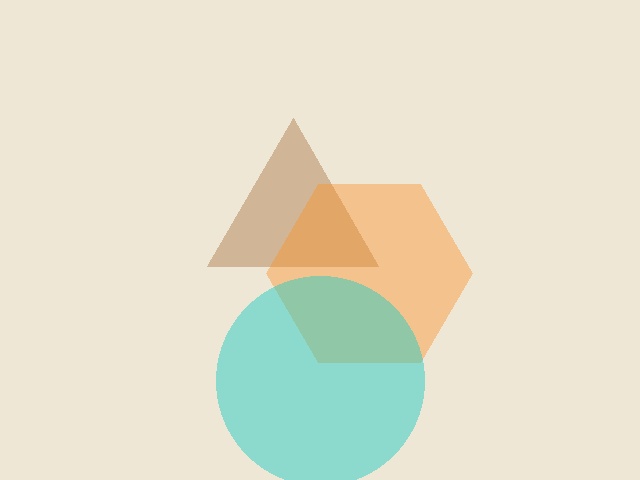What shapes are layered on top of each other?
The layered shapes are: a brown triangle, an orange hexagon, a cyan circle.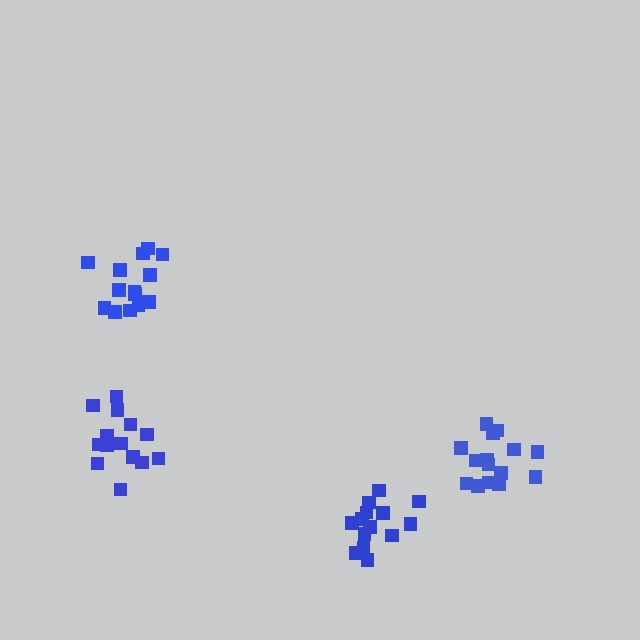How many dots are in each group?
Group 1: 15 dots, Group 2: 14 dots, Group 3: 14 dots, Group 4: 15 dots (58 total).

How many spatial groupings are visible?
There are 4 spatial groupings.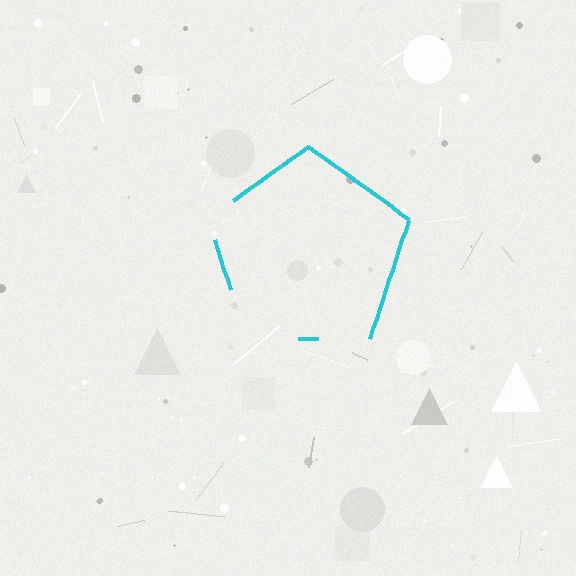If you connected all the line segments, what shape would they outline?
They would outline a pentagon.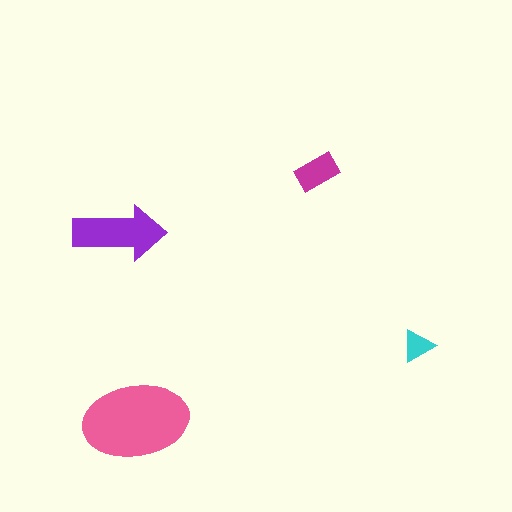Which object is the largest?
The pink ellipse.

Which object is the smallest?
The cyan triangle.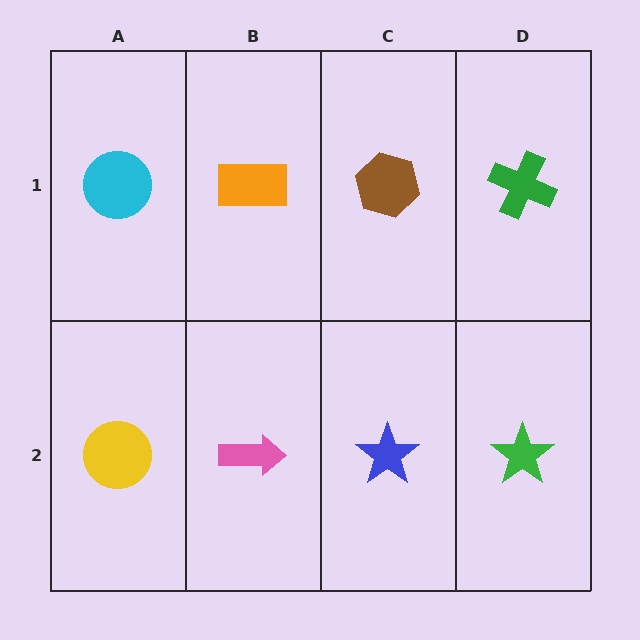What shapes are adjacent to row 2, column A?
A cyan circle (row 1, column A), a pink arrow (row 2, column B).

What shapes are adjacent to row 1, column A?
A yellow circle (row 2, column A), an orange rectangle (row 1, column B).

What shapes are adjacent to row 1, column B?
A pink arrow (row 2, column B), a cyan circle (row 1, column A), a brown hexagon (row 1, column C).